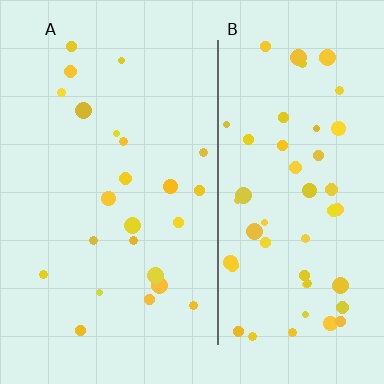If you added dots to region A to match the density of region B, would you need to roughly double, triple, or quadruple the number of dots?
Approximately double.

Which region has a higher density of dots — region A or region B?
B (the right).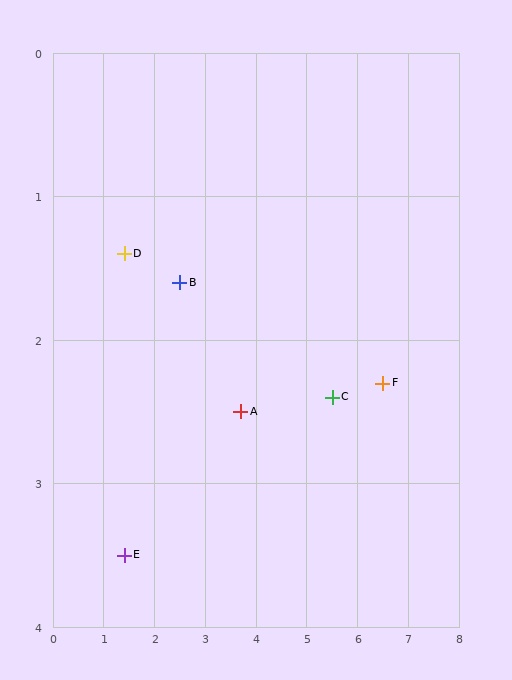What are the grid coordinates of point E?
Point E is at approximately (1.4, 3.5).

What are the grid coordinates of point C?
Point C is at approximately (5.5, 2.4).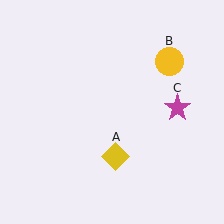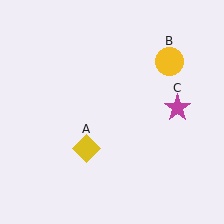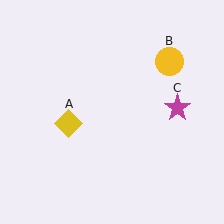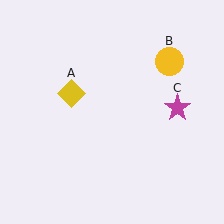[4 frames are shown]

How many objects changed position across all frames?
1 object changed position: yellow diamond (object A).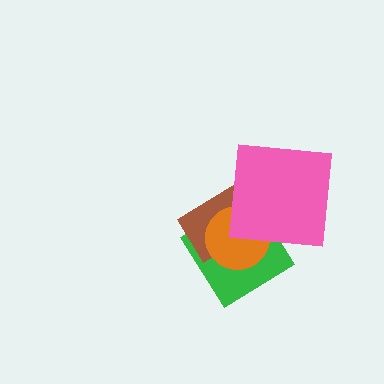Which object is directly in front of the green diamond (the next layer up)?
The brown rectangle is directly in front of the green diamond.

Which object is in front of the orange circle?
The pink square is in front of the orange circle.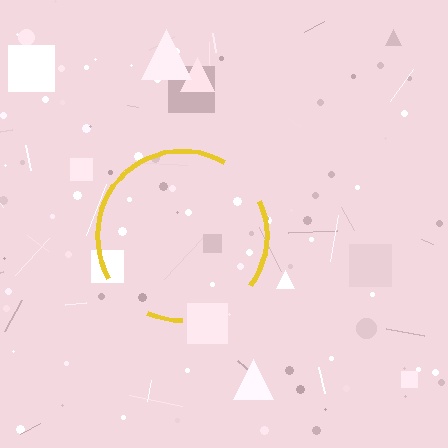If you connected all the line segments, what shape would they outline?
They would outline a circle.